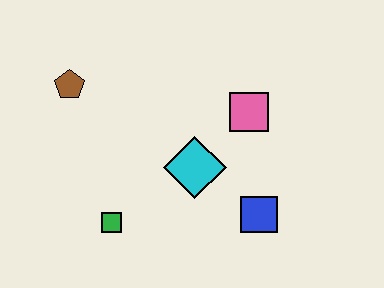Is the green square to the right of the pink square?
No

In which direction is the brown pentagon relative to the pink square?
The brown pentagon is to the left of the pink square.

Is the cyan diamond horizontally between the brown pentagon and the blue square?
Yes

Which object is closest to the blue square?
The cyan diamond is closest to the blue square.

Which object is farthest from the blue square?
The brown pentagon is farthest from the blue square.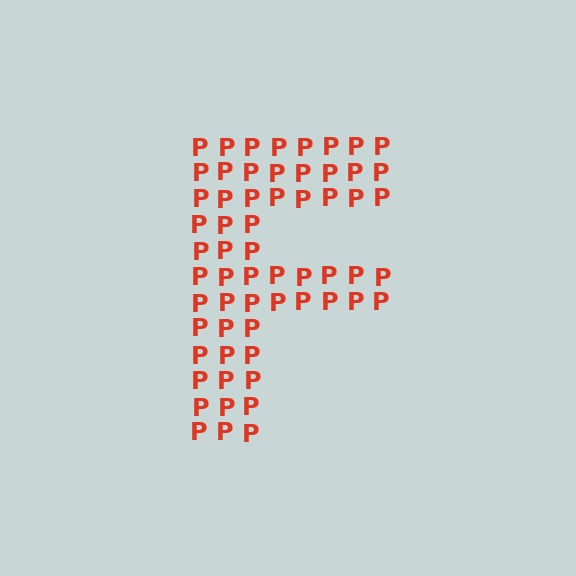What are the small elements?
The small elements are letter P's.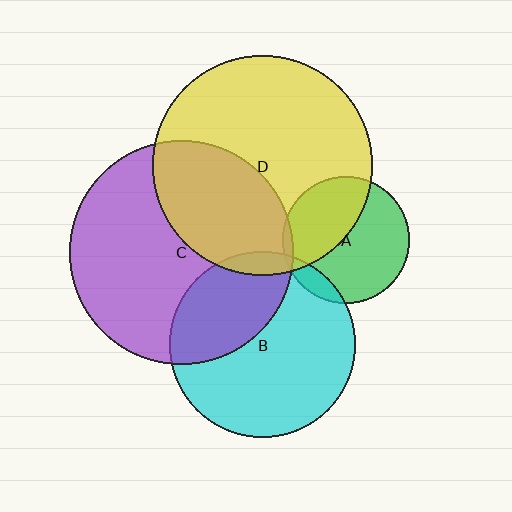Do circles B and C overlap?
Yes.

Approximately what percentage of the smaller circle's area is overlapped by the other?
Approximately 35%.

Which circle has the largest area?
Circle C (purple).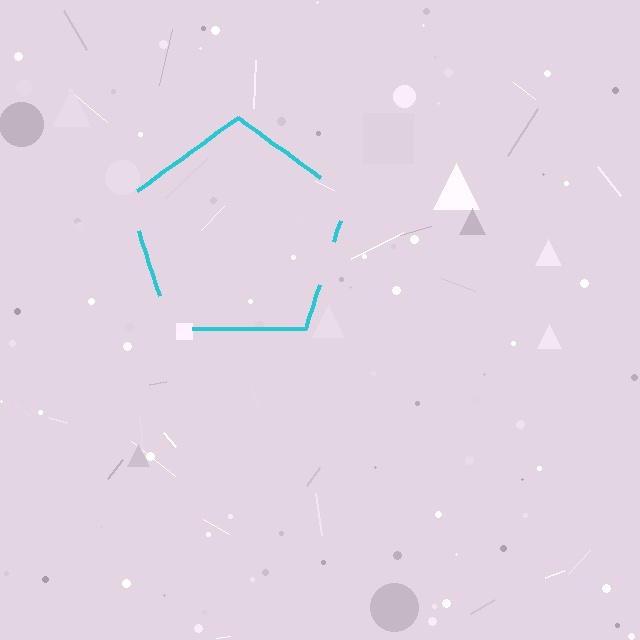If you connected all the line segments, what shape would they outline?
They would outline a pentagon.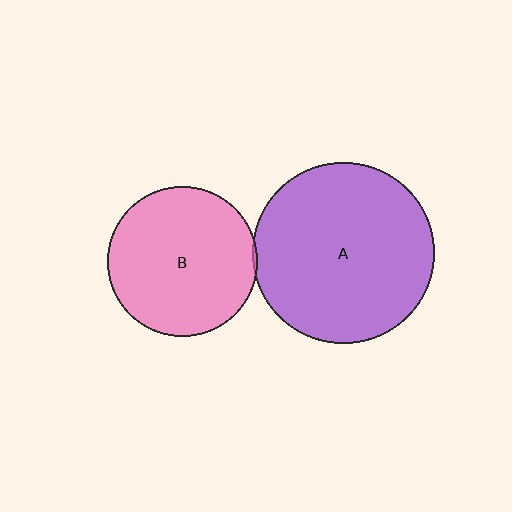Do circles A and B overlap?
Yes.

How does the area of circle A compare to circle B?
Approximately 1.5 times.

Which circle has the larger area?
Circle A (purple).